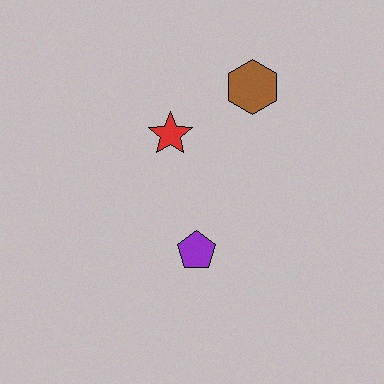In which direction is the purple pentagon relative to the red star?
The purple pentagon is below the red star.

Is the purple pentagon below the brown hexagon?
Yes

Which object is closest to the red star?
The brown hexagon is closest to the red star.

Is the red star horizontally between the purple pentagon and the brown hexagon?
No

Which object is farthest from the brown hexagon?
The purple pentagon is farthest from the brown hexagon.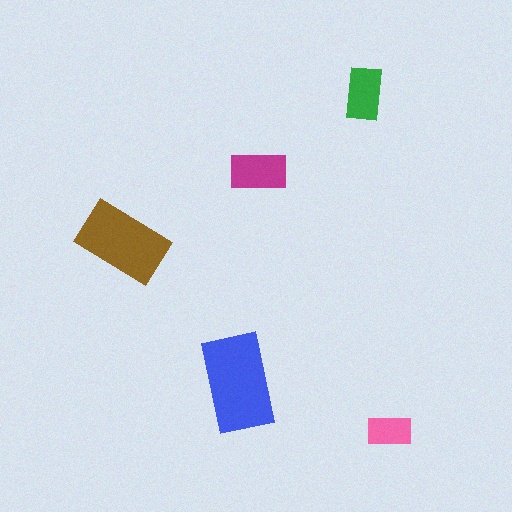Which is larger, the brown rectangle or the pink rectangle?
The brown one.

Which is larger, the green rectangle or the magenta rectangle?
The magenta one.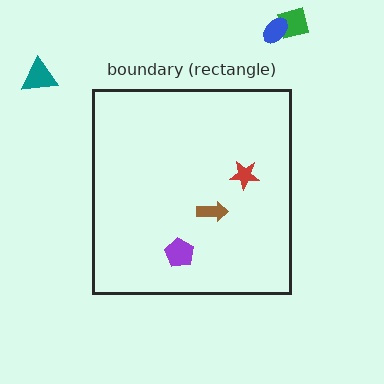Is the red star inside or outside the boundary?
Inside.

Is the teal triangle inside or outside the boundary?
Outside.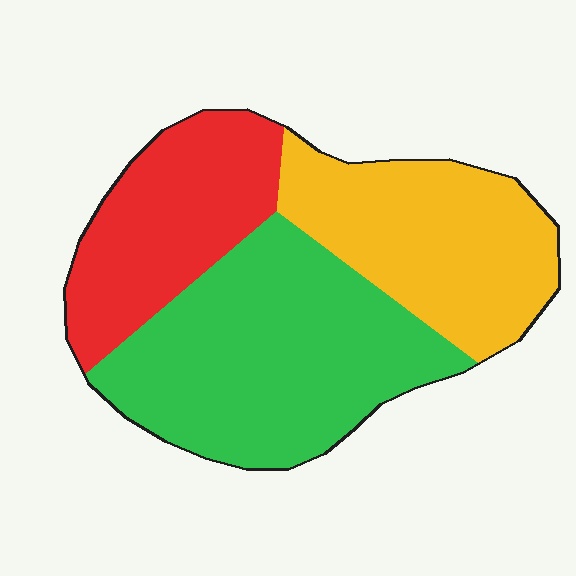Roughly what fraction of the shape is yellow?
Yellow covers 31% of the shape.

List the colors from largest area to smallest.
From largest to smallest: green, yellow, red.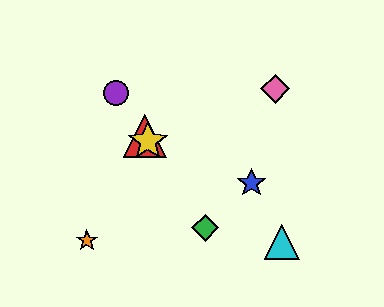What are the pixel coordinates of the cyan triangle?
The cyan triangle is at (282, 242).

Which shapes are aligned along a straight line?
The red triangle, the green diamond, the yellow star, the purple circle are aligned along a straight line.